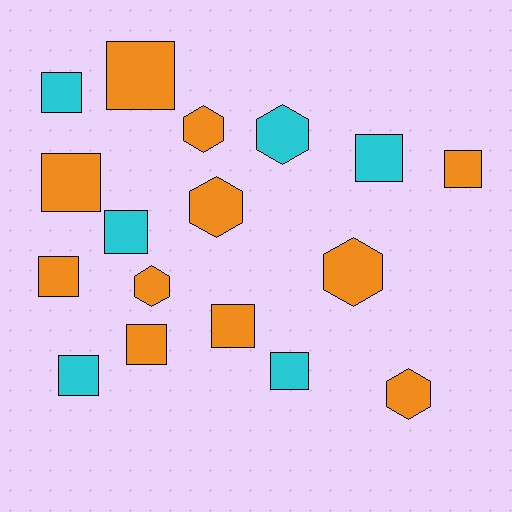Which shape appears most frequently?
Square, with 11 objects.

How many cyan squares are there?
There are 5 cyan squares.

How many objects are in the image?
There are 17 objects.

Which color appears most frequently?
Orange, with 11 objects.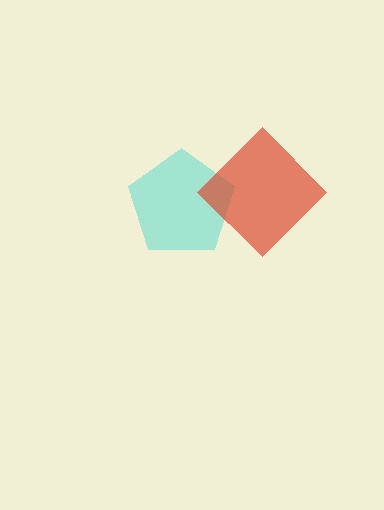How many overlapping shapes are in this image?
There are 2 overlapping shapes in the image.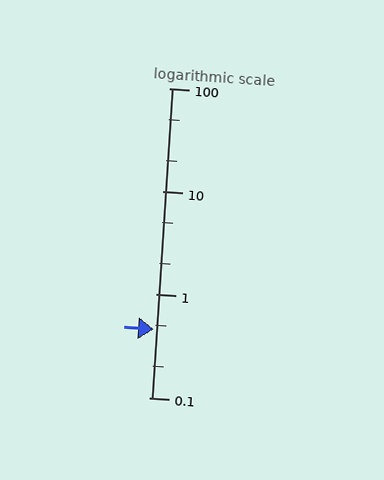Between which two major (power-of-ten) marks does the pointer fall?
The pointer is between 0.1 and 1.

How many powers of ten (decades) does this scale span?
The scale spans 3 decades, from 0.1 to 100.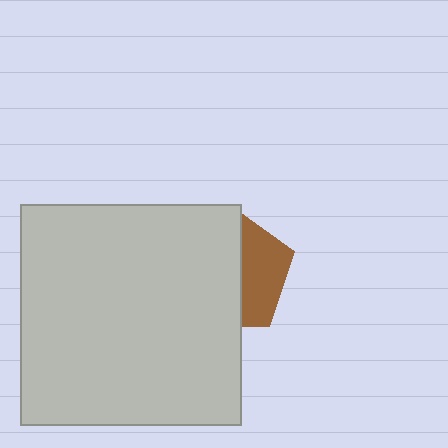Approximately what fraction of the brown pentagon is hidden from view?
Roughly 62% of the brown pentagon is hidden behind the light gray square.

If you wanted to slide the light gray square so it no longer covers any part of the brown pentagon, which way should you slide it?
Slide it left — that is the most direct way to separate the two shapes.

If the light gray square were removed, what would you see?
You would see the complete brown pentagon.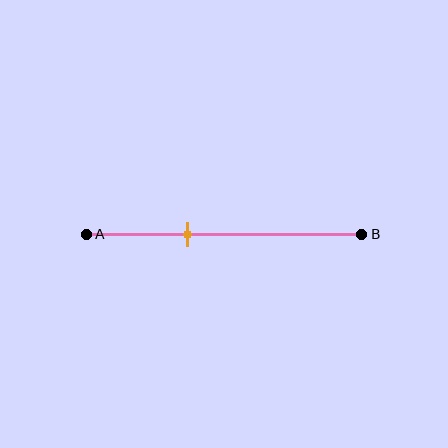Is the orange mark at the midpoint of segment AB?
No, the mark is at about 35% from A, not at the 50% midpoint.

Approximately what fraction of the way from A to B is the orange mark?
The orange mark is approximately 35% of the way from A to B.